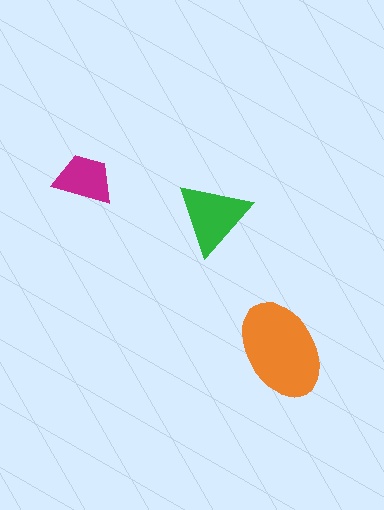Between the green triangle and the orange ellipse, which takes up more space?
The orange ellipse.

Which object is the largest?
The orange ellipse.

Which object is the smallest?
The magenta trapezoid.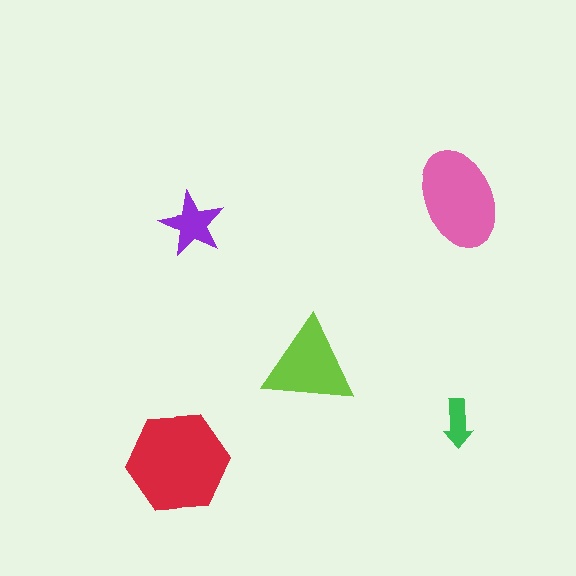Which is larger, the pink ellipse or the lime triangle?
The pink ellipse.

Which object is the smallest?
The green arrow.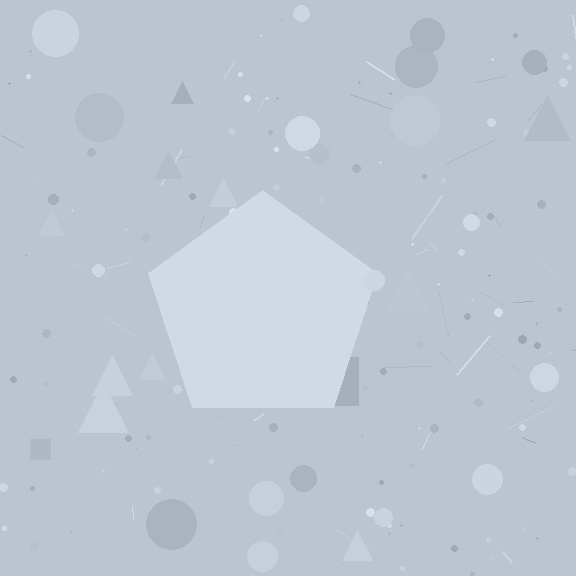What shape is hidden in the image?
A pentagon is hidden in the image.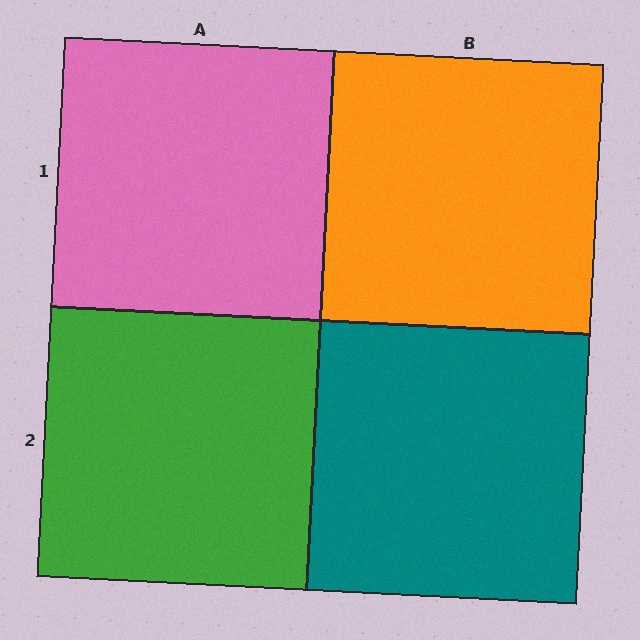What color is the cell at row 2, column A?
Green.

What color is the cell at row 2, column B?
Teal.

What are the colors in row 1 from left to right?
Pink, orange.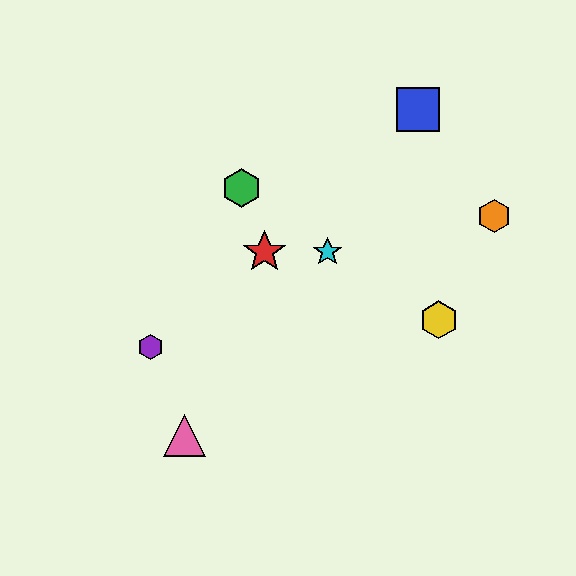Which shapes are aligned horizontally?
The red star, the cyan star are aligned horizontally.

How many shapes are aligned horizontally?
2 shapes (the red star, the cyan star) are aligned horizontally.